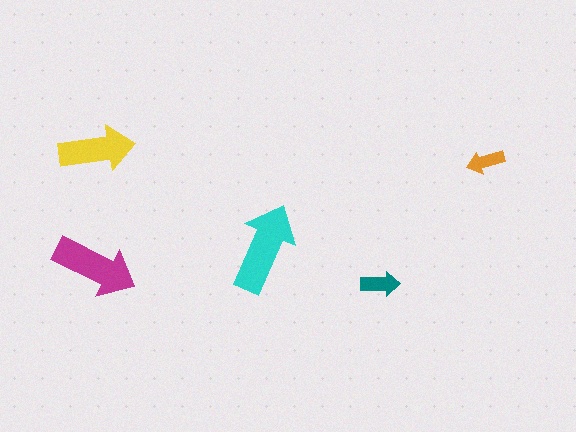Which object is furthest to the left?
The magenta arrow is leftmost.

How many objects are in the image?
There are 5 objects in the image.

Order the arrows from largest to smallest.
the cyan one, the magenta one, the yellow one, the teal one, the orange one.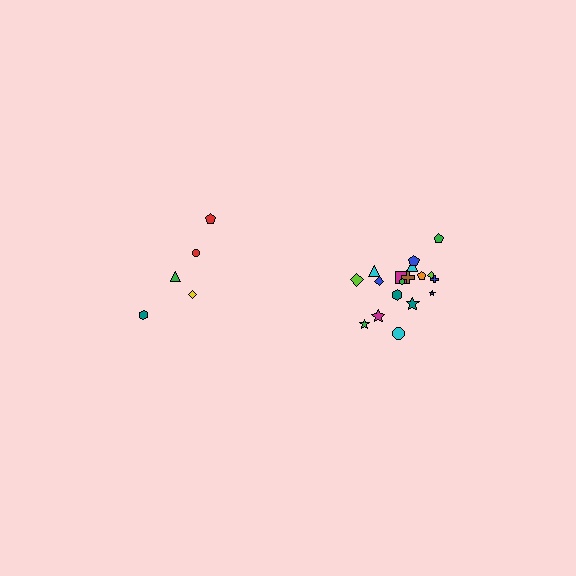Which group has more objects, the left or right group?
The right group.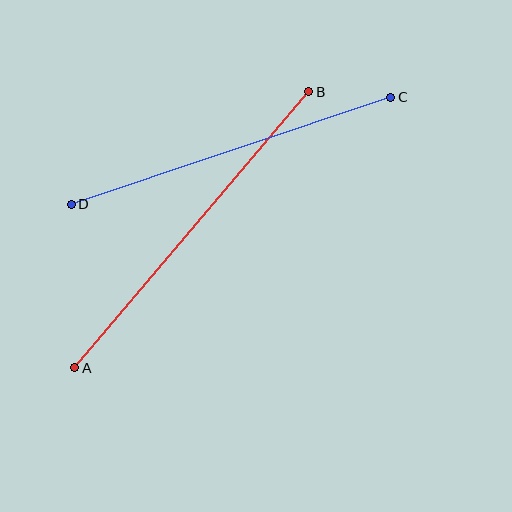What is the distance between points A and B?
The distance is approximately 362 pixels.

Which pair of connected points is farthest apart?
Points A and B are farthest apart.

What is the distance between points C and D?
The distance is approximately 337 pixels.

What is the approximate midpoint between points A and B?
The midpoint is at approximately (192, 230) pixels.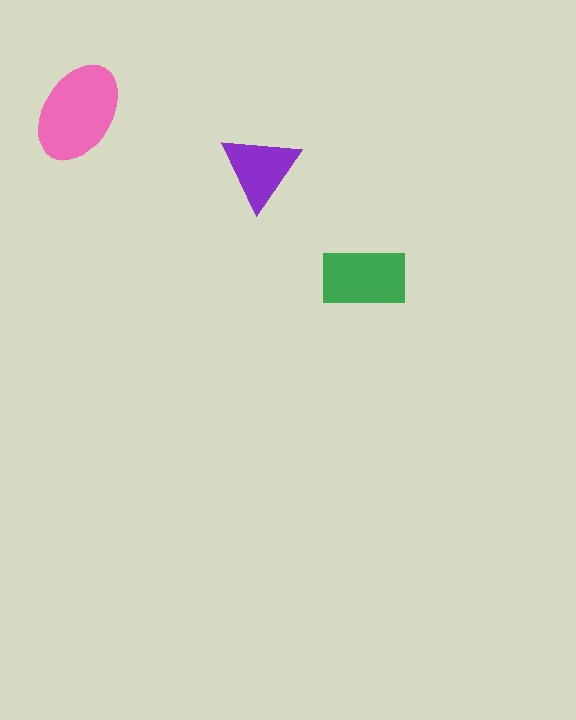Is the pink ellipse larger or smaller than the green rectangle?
Larger.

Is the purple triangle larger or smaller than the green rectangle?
Smaller.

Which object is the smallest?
The purple triangle.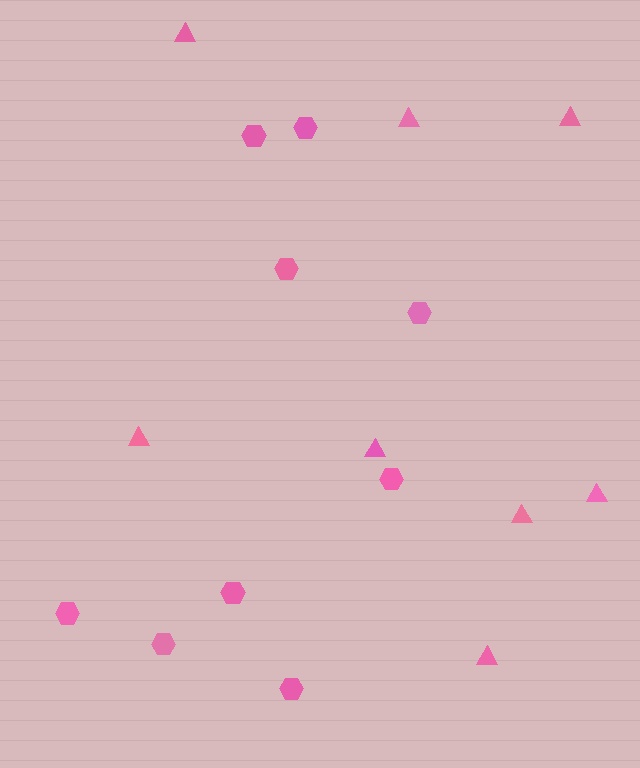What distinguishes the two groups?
There are 2 groups: one group of triangles (8) and one group of hexagons (9).